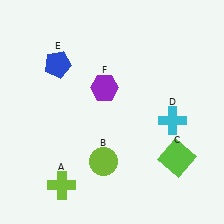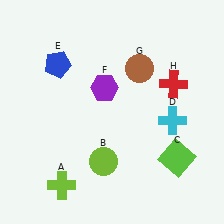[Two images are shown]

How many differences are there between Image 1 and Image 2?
There are 2 differences between the two images.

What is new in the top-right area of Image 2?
A red cross (H) was added in the top-right area of Image 2.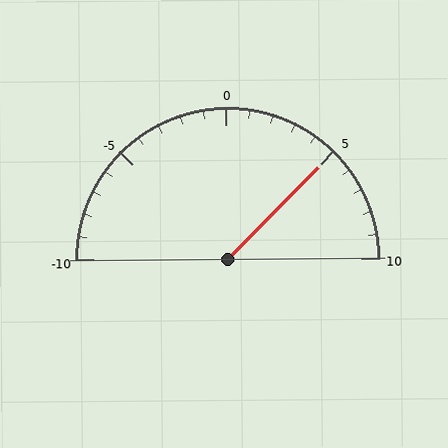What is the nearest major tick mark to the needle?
The nearest major tick mark is 5.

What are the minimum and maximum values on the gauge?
The gauge ranges from -10 to 10.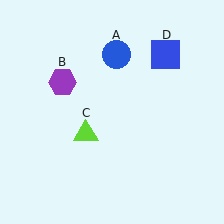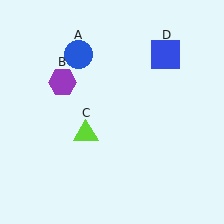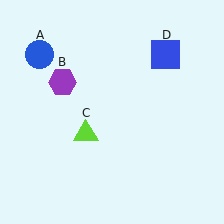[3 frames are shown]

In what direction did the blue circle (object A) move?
The blue circle (object A) moved left.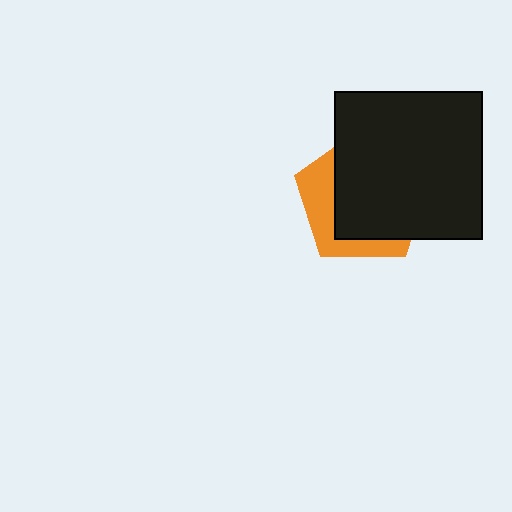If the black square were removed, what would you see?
You would see the complete orange pentagon.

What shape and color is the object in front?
The object in front is a black square.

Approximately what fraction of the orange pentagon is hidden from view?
Roughly 68% of the orange pentagon is hidden behind the black square.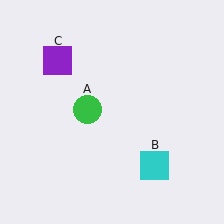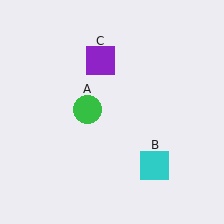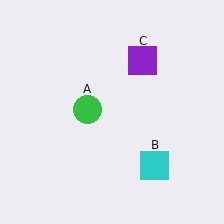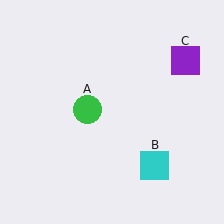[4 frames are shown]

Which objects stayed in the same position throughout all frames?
Green circle (object A) and cyan square (object B) remained stationary.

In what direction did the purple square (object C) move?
The purple square (object C) moved right.